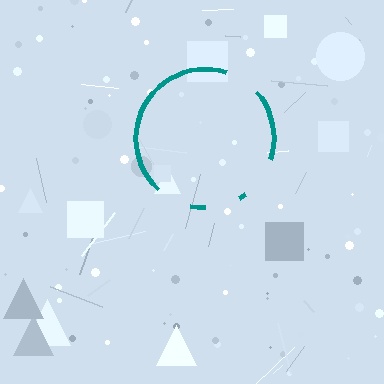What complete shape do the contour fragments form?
The contour fragments form a circle.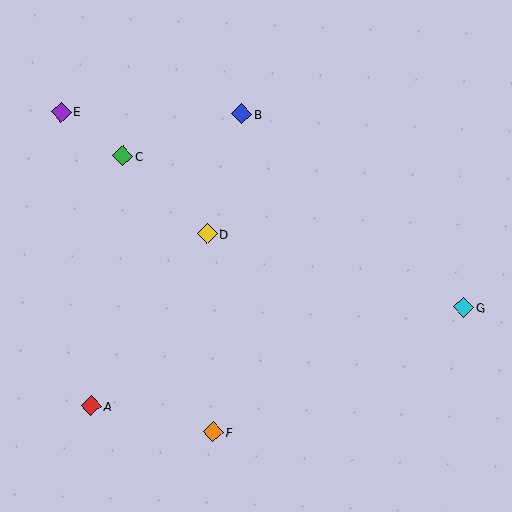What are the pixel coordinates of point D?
Point D is at (207, 234).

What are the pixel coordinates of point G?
Point G is at (464, 307).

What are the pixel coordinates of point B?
Point B is at (242, 114).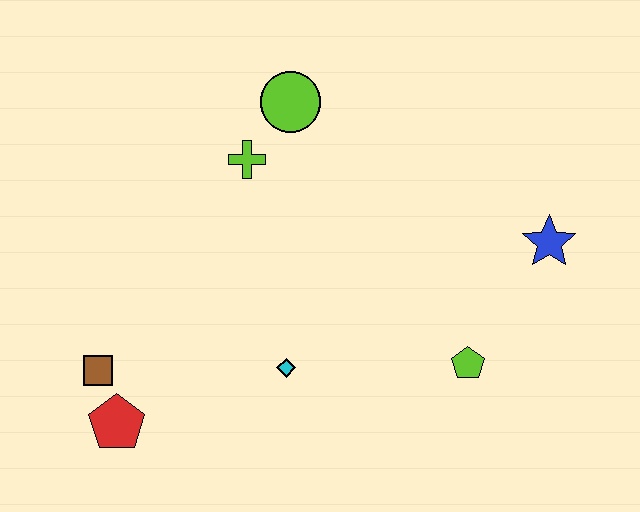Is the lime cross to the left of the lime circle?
Yes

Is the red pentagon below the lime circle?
Yes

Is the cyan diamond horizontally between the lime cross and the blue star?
Yes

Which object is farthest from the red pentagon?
The blue star is farthest from the red pentagon.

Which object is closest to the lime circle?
The lime cross is closest to the lime circle.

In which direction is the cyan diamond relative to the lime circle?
The cyan diamond is below the lime circle.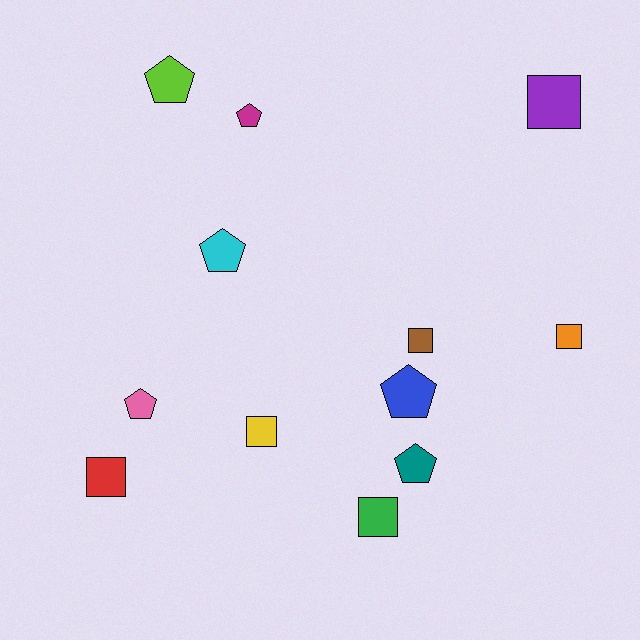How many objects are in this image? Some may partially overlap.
There are 12 objects.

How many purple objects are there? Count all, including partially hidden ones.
There is 1 purple object.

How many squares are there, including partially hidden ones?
There are 6 squares.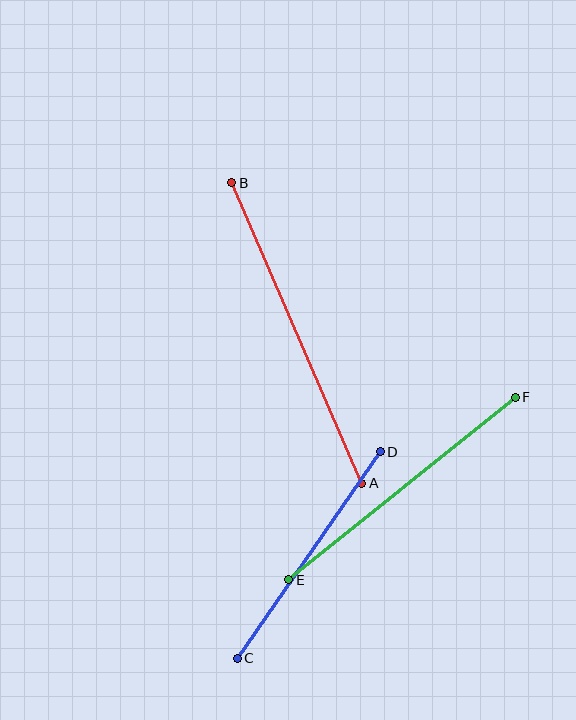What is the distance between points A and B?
The distance is approximately 328 pixels.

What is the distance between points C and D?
The distance is approximately 251 pixels.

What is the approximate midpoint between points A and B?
The midpoint is at approximately (297, 333) pixels.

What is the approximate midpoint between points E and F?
The midpoint is at approximately (402, 488) pixels.